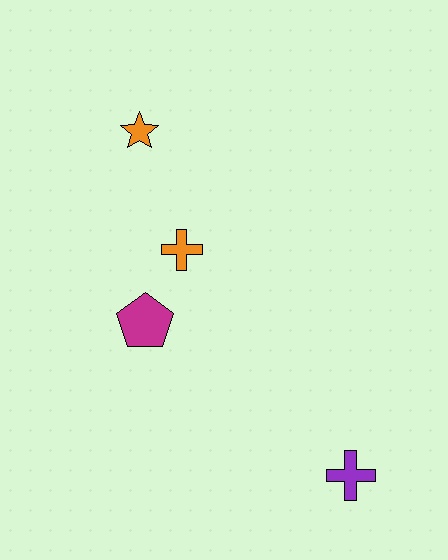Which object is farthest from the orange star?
The purple cross is farthest from the orange star.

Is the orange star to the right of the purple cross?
No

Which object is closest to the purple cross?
The magenta pentagon is closest to the purple cross.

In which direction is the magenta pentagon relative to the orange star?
The magenta pentagon is below the orange star.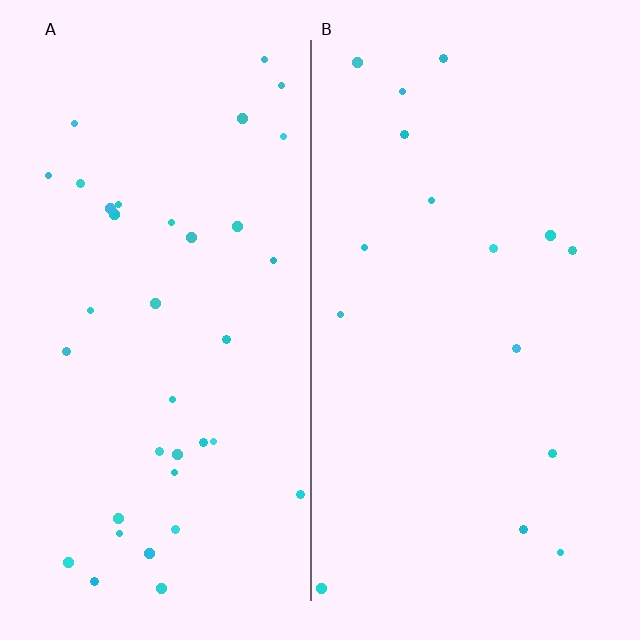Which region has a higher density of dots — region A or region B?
A (the left).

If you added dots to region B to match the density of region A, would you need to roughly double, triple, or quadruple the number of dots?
Approximately double.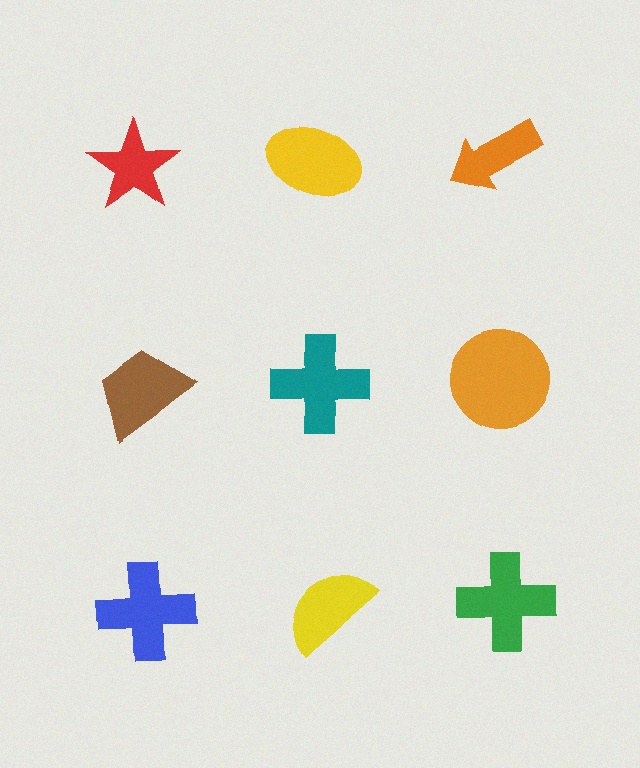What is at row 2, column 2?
A teal cross.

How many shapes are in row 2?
3 shapes.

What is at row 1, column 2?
A yellow ellipse.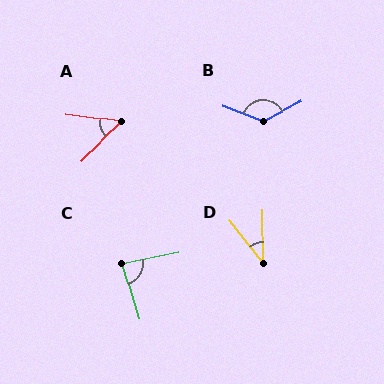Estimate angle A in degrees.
Approximately 52 degrees.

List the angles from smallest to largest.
D (38°), A (52°), C (85°), B (132°).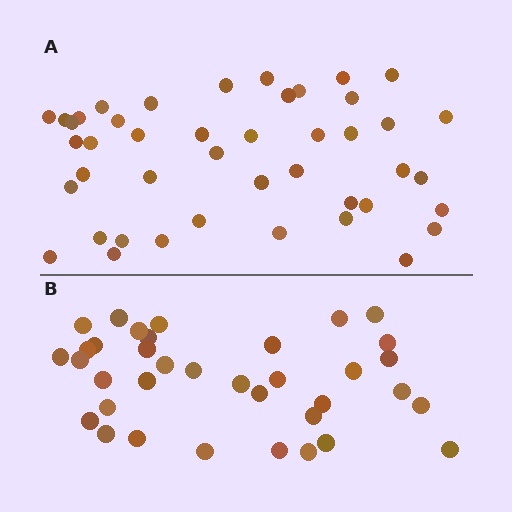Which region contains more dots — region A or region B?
Region A (the top region) has more dots.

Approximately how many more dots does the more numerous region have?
Region A has roughly 8 or so more dots than region B.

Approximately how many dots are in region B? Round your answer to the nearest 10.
About 40 dots. (The exact count is 36, which rounds to 40.)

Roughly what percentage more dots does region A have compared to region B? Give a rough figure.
About 20% more.